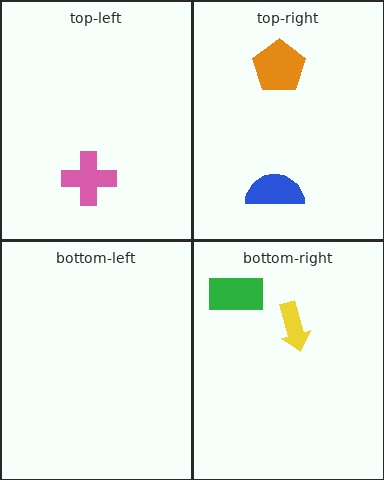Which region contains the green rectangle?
The bottom-right region.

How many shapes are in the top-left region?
1.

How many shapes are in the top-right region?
2.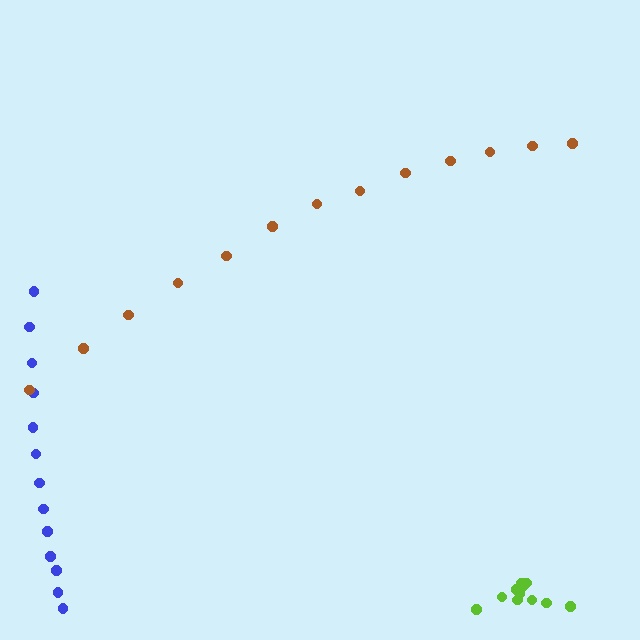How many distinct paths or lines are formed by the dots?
There are 3 distinct paths.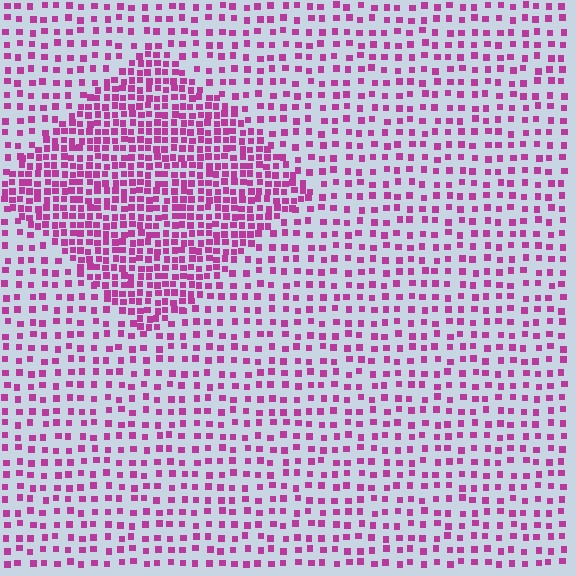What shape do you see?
I see a diamond.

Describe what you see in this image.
The image contains small magenta elements arranged at two different densities. A diamond-shaped region is visible where the elements are more densely packed than the surrounding area.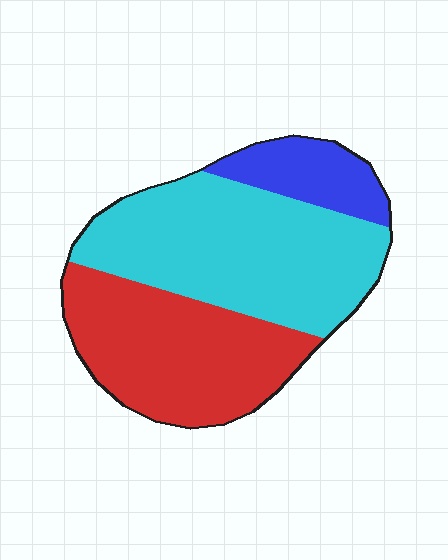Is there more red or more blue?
Red.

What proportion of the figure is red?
Red covers about 40% of the figure.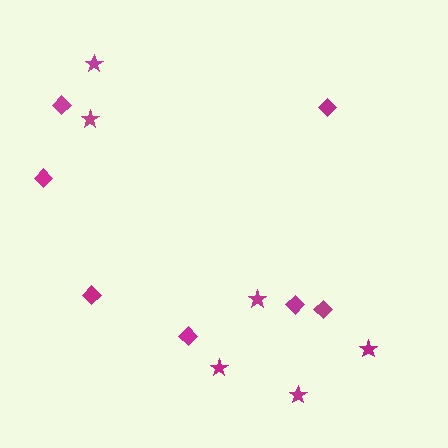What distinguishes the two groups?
There are 2 groups: one group of diamonds (7) and one group of stars (6).